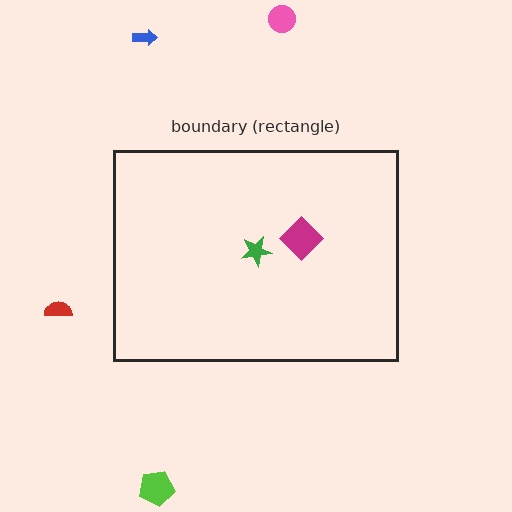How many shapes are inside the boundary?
2 inside, 4 outside.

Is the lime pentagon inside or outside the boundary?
Outside.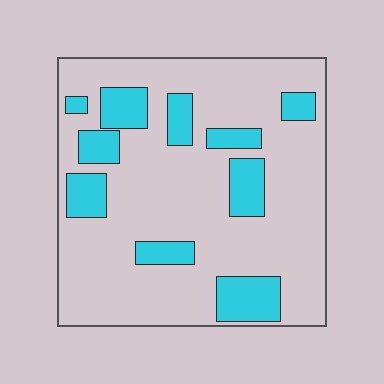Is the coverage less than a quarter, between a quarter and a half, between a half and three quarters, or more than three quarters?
Less than a quarter.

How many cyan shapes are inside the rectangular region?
10.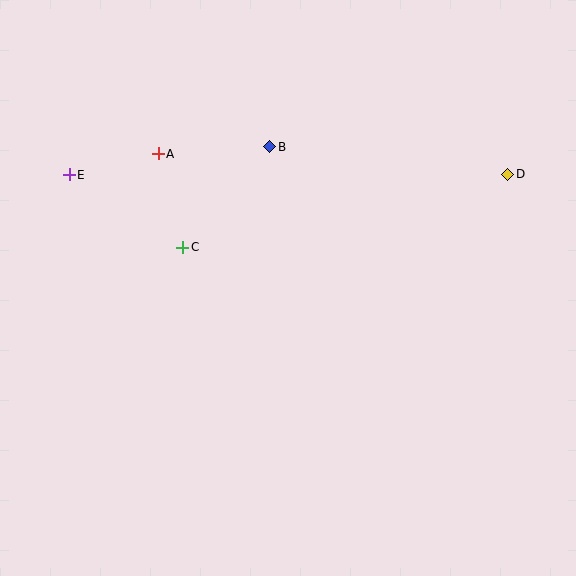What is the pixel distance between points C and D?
The distance between C and D is 333 pixels.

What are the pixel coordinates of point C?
Point C is at (183, 247).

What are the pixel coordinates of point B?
Point B is at (270, 147).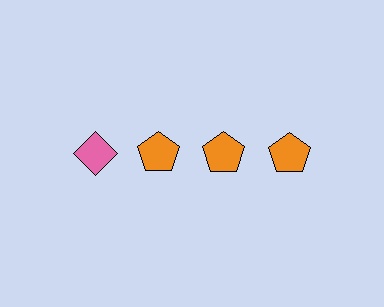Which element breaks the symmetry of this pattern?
The pink diamond in the top row, leftmost column breaks the symmetry. All other shapes are orange pentagons.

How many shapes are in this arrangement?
There are 4 shapes arranged in a grid pattern.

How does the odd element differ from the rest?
It differs in both color (pink instead of orange) and shape (diamond instead of pentagon).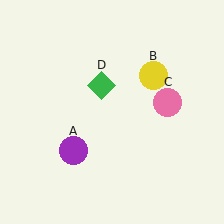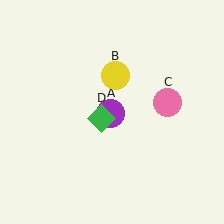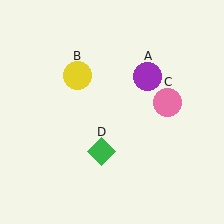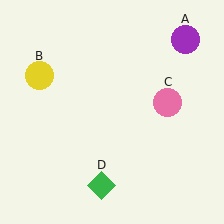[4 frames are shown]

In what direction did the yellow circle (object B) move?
The yellow circle (object B) moved left.